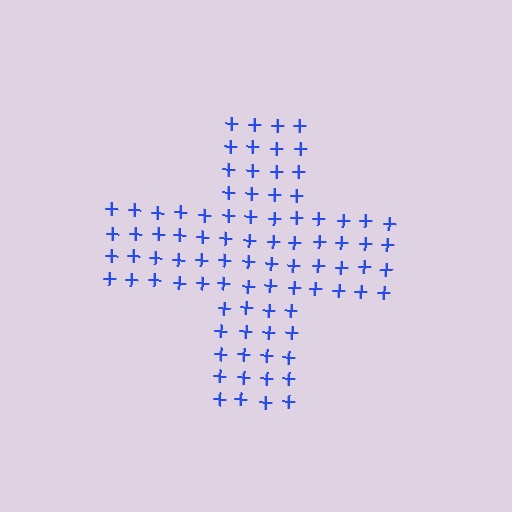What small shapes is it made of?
It is made of small plus signs.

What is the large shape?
The large shape is a cross.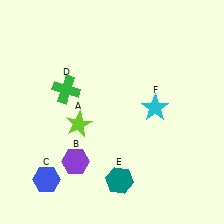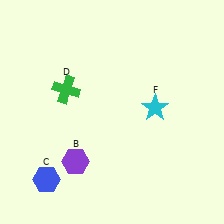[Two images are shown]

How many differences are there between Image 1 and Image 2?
There are 2 differences between the two images.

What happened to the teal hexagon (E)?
The teal hexagon (E) was removed in Image 2. It was in the bottom-right area of Image 1.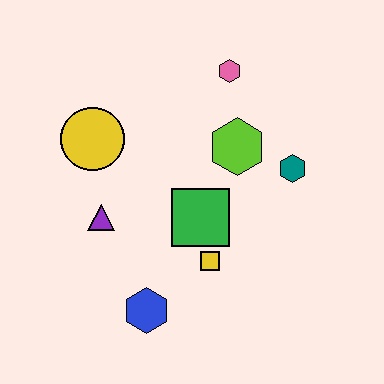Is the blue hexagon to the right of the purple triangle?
Yes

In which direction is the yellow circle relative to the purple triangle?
The yellow circle is above the purple triangle.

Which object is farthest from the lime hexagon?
The blue hexagon is farthest from the lime hexagon.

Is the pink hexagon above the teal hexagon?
Yes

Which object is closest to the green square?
The yellow square is closest to the green square.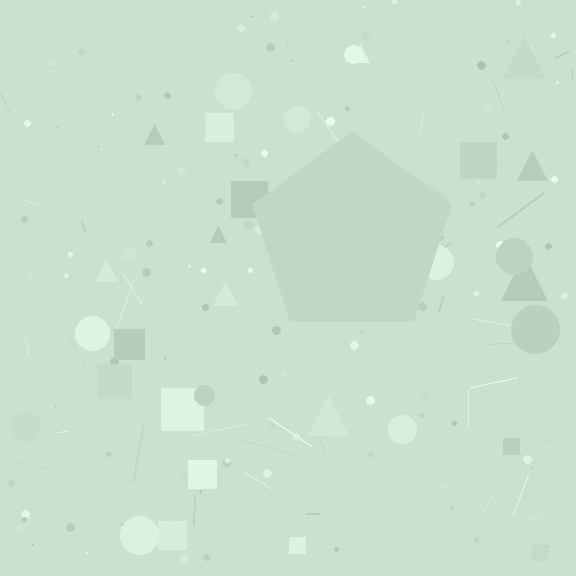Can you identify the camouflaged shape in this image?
The camouflaged shape is a pentagon.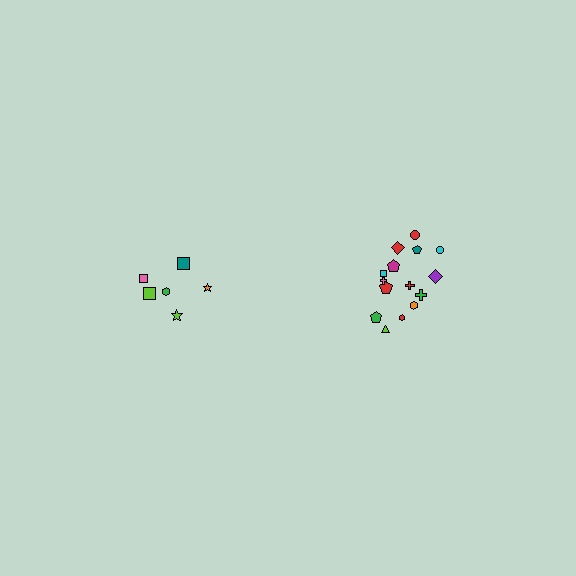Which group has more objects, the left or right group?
The right group.